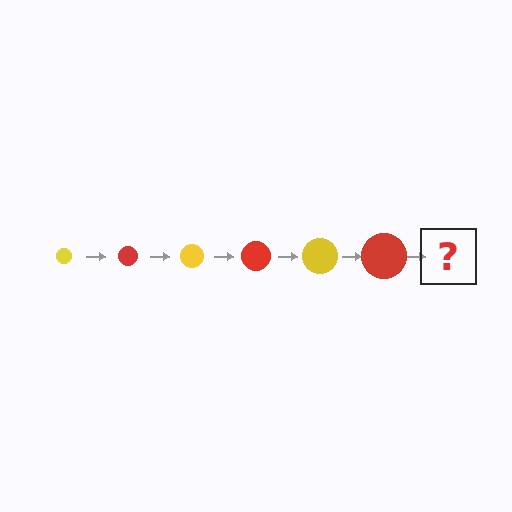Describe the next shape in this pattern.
It should be a yellow circle, larger than the previous one.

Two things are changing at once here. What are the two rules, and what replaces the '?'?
The two rules are that the circle grows larger each step and the color cycles through yellow and red. The '?' should be a yellow circle, larger than the previous one.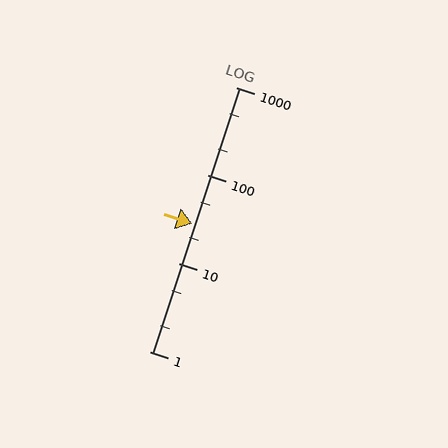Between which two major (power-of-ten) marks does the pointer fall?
The pointer is between 10 and 100.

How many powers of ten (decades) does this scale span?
The scale spans 3 decades, from 1 to 1000.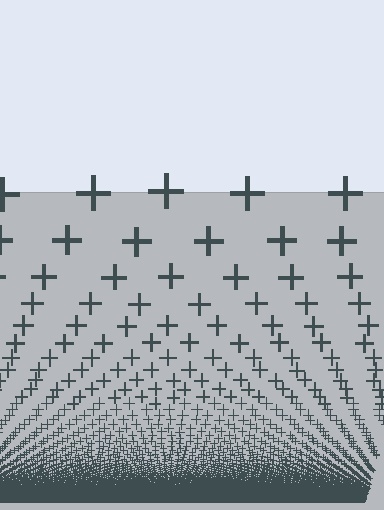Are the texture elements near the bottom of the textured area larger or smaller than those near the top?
Smaller. The gradient is inverted — elements near the bottom are smaller and denser.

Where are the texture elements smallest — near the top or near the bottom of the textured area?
Near the bottom.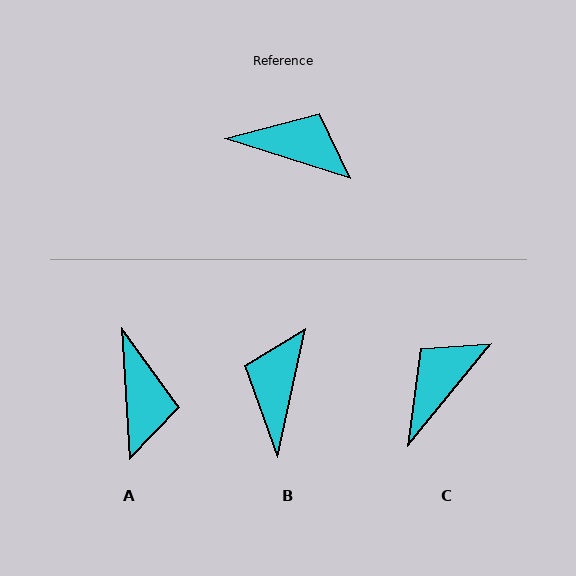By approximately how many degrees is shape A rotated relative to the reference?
Approximately 68 degrees clockwise.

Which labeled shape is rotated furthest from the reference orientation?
B, about 96 degrees away.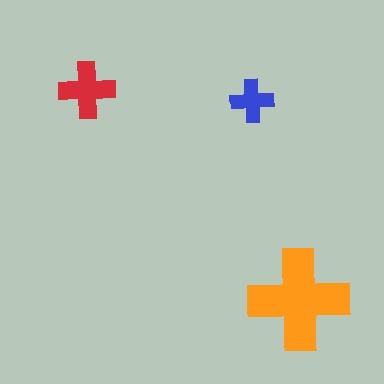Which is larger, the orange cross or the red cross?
The orange one.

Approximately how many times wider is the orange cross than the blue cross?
About 2.5 times wider.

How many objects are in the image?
There are 3 objects in the image.